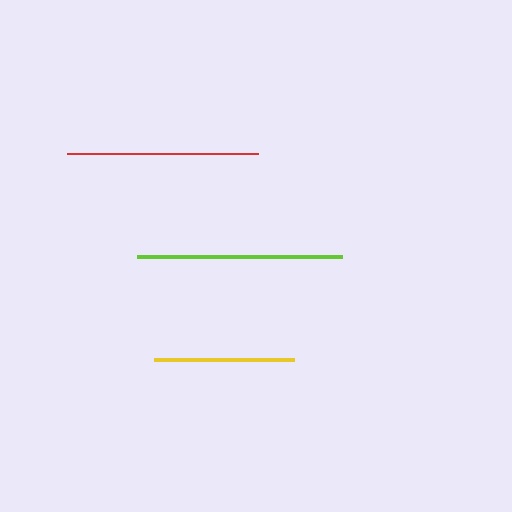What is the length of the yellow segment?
The yellow segment is approximately 140 pixels long.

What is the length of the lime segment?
The lime segment is approximately 205 pixels long.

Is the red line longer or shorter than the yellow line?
The red line is longer than the yellow line.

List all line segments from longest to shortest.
From longest to shortest: lime, red, yellow.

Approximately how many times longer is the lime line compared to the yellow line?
The lime line is approximately 1.5 times the length of the yellow line.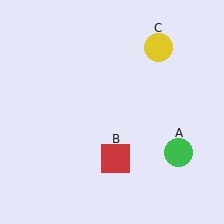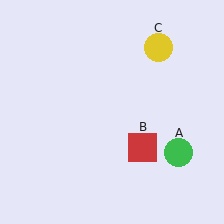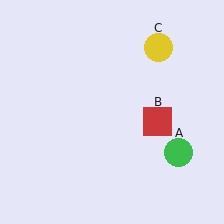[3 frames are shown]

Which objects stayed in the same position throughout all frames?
Green circle (object A) and yellow circle (object C) remained stationary.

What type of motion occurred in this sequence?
The red square (object B) rotated counterclockwise around the center of the scene.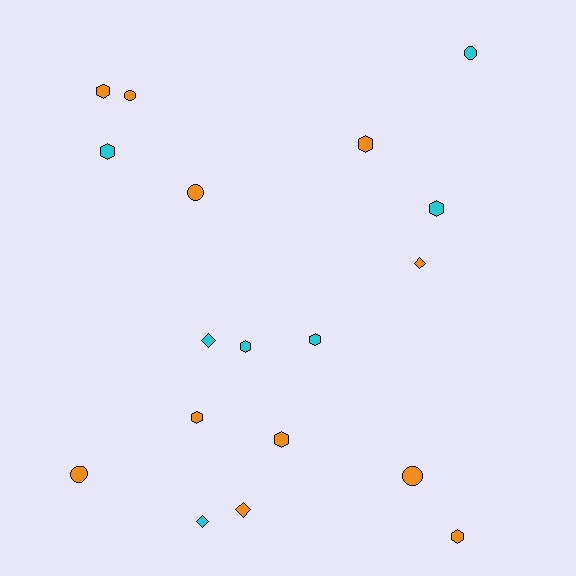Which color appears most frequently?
Orange, with 11 objects.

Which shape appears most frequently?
Hexagon, with 9 objects.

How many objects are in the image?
There are 18 objects.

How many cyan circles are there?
There is 1 cyan circle.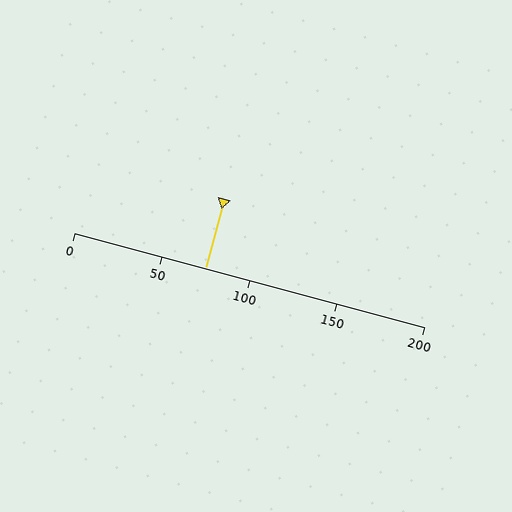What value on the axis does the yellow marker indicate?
The marker indicates approximately 75.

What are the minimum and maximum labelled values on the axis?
The axis runs from 0 to 200.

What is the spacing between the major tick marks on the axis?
The major ticks are spaced 50 apart.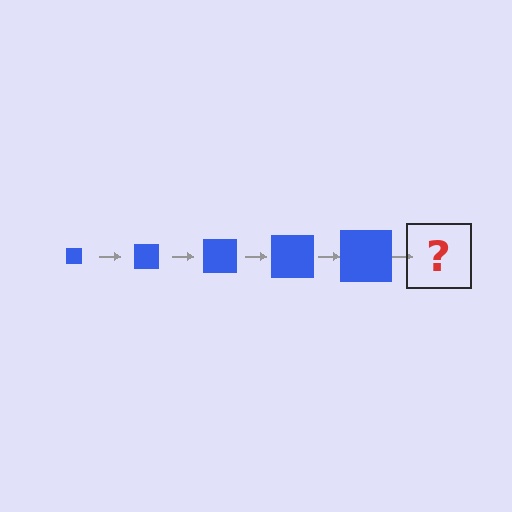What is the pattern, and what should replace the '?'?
The pattern is that the square gets progressively larger each step. The '?' should be a blue square, larger than the previous one.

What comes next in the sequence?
The next element should be a blue square, larger than the previous one.